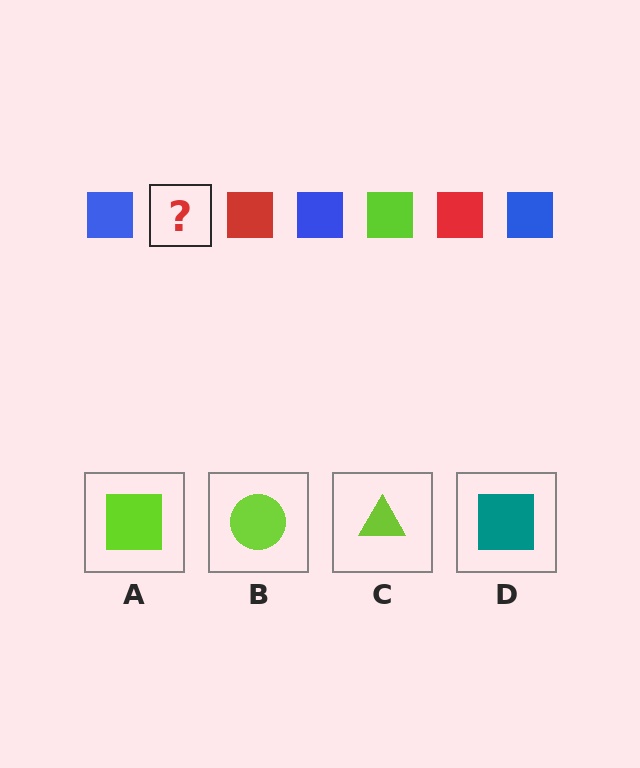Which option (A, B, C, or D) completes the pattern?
A.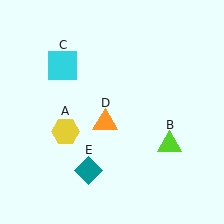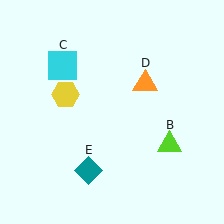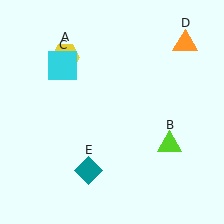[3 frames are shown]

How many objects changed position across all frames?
2 objects changed position: yellow hexagon (object A), orange triangle (object D).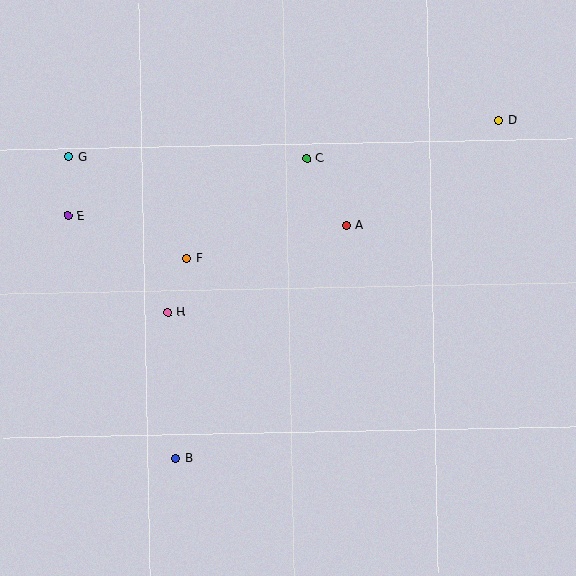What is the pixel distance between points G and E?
The distance between G and E is 59 pixels.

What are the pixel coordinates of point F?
Point F is at (187, 258).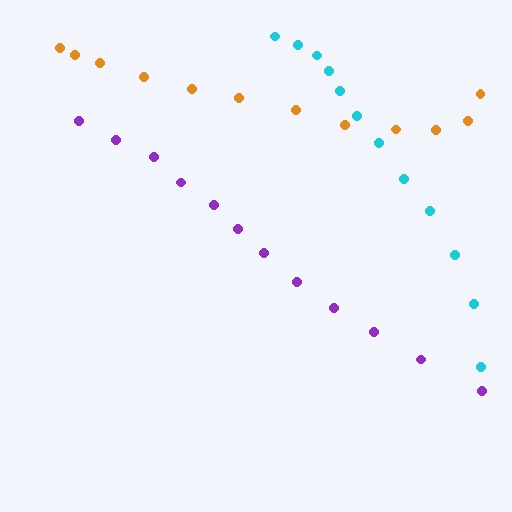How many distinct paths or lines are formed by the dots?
There are 3 distinct paths.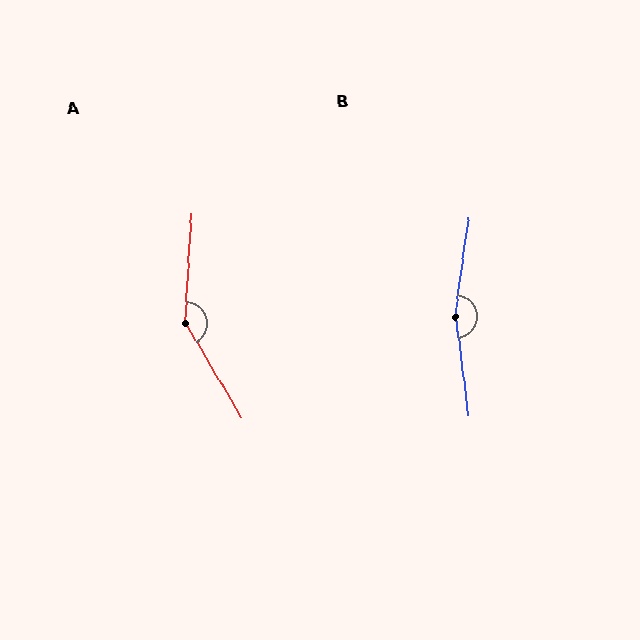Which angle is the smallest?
A, at approximately 146 degrees.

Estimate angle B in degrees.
Approximately 165 degrees.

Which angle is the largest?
B, at approximately 165 degrees.